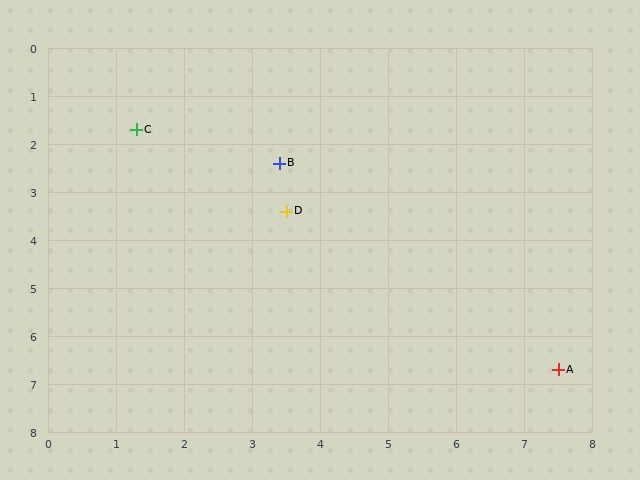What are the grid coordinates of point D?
Point D is at approximately (3.5, 3.4).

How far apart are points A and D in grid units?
Points A and D are about 5.2 grid units apart.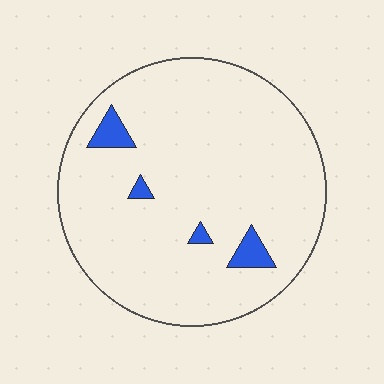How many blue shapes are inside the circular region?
4.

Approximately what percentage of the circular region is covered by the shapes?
Approximately 5%.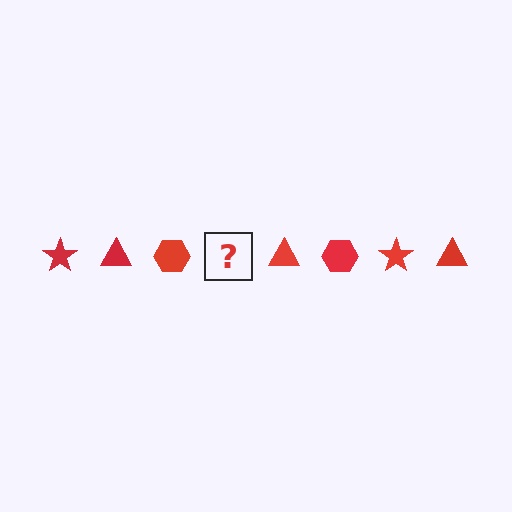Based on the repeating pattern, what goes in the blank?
The blank should be a red star.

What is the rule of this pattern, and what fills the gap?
The rule is that the pattern cycles through star, triangle, hexagon shapes in red. The gap should be filled with a red star.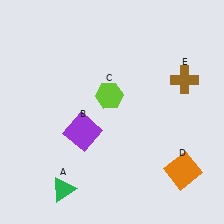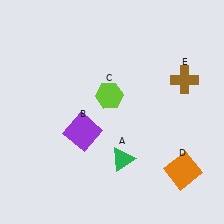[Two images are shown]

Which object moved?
The green triangle (A) moved right.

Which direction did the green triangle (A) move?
The green triangle (A) moved right.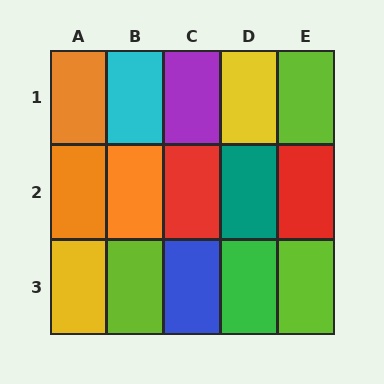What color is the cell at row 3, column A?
Yellow.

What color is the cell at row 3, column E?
Lime.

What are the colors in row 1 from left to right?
Orange, cyan, purple, yellow, lime.